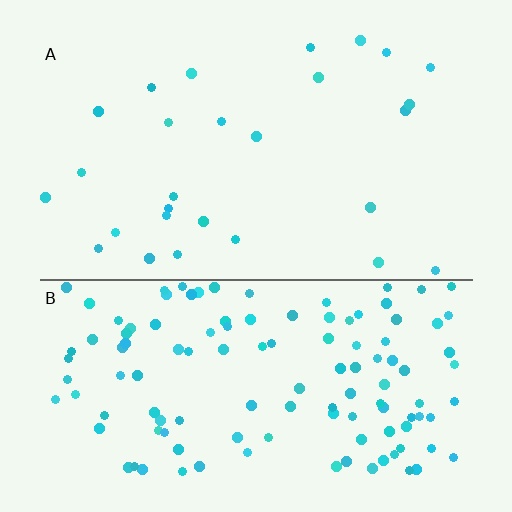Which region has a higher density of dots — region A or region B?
B (the bottom).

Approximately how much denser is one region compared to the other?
Approximately 4.5× — region B over region A.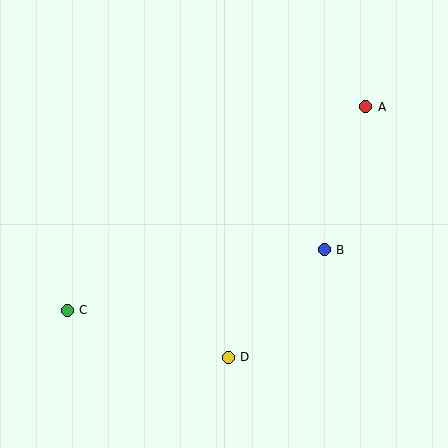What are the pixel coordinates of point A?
Point A is at (366, 107).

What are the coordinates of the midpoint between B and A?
The midpoint between B and A is at (345, 178).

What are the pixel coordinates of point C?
Point C is at (67, 310).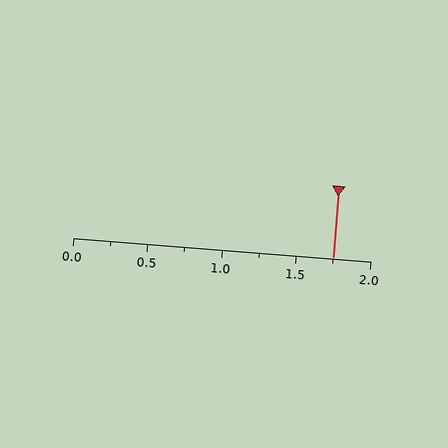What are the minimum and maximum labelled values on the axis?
The axis runs from 0.0 to 2.0.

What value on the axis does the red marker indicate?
The marker indicates approximately 1.75.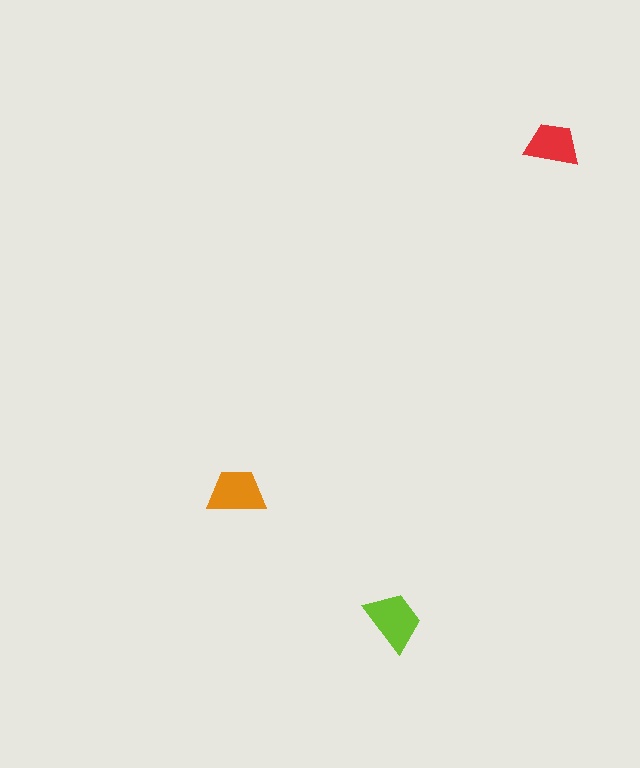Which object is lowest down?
The lime trapezoid is bottommost.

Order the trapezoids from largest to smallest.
the lime one, the orange one, the red one.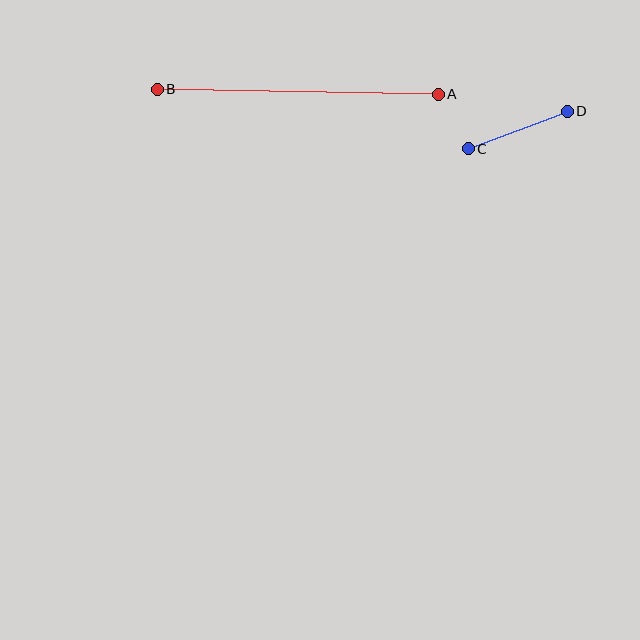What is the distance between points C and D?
The distance is approximately 106 pixels.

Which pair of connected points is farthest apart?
Points A and B are farthest apart.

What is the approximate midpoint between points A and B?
The midpoint is at approximately (298, 92) pixels.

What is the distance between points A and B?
The distance is approximately 281 pixels.